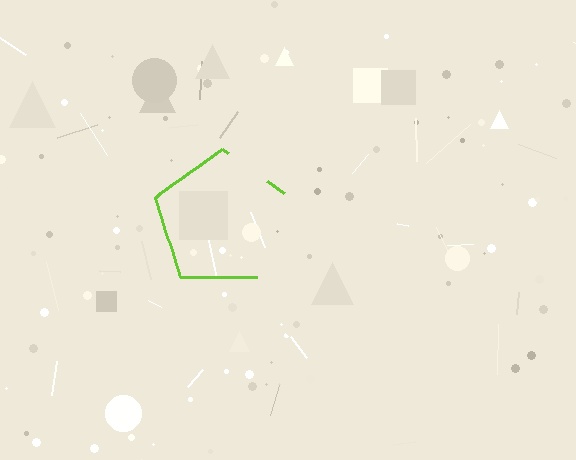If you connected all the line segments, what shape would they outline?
They would outline a pentagon.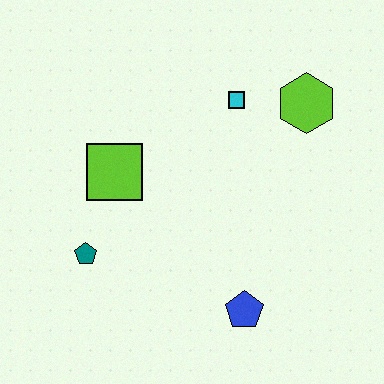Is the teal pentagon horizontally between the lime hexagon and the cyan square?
No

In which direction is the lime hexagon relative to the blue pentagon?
The lime hexagon is above the blue pentagon.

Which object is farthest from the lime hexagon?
The teal pentagon is farthest from the lime hexagon.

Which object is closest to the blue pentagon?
The teal pentagon is closest to the blue pentagon.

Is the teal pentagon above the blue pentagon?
Yes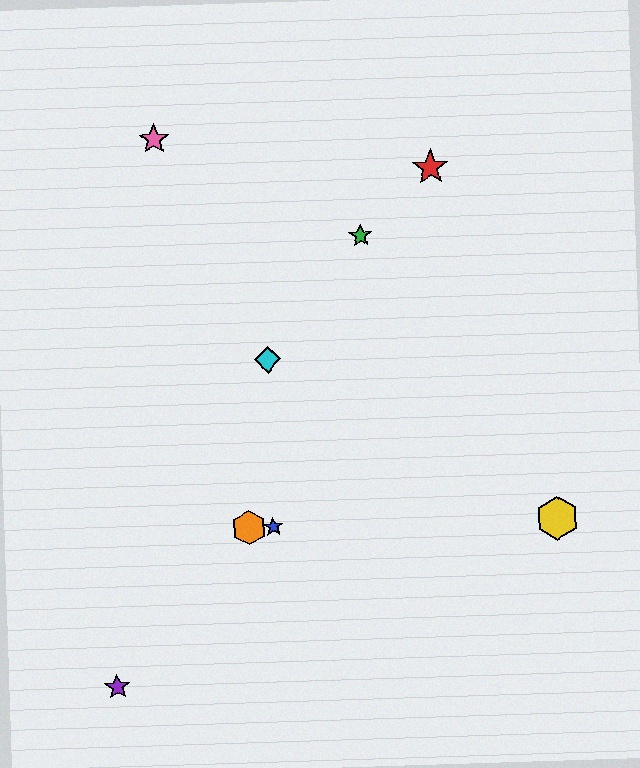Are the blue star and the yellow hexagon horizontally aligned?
Yes, both are at y≈527.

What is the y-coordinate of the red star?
The red star is at y≈167.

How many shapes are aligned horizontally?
3 shapes (the blue star, the yellow hexagon, the orange hexagon) are aligned horizontally.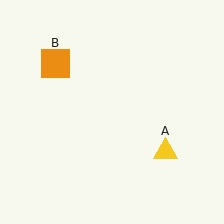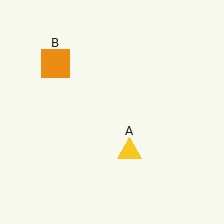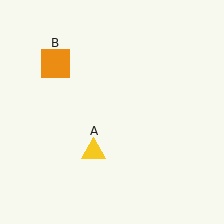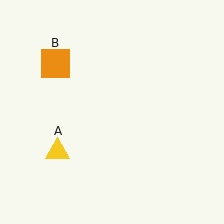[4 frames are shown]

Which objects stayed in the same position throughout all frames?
Orange square (object B) remained stationary.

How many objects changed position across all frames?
1 object changed position: yellow triangle (object A).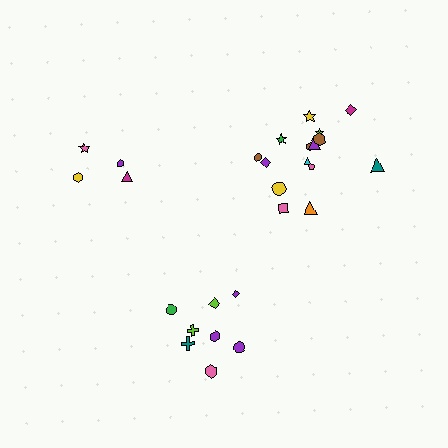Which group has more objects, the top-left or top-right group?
The top-right group.